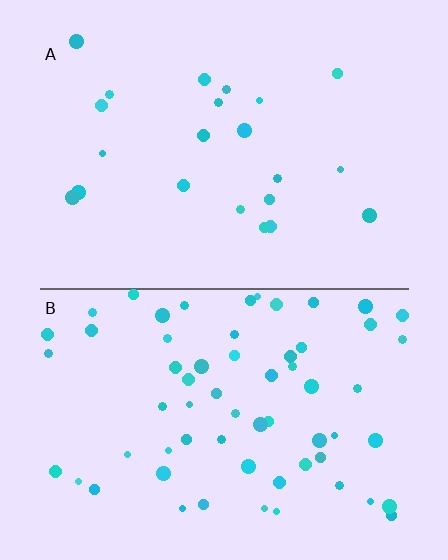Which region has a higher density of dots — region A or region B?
B (the bottom).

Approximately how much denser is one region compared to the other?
Approximately 2.9× — region B over region A.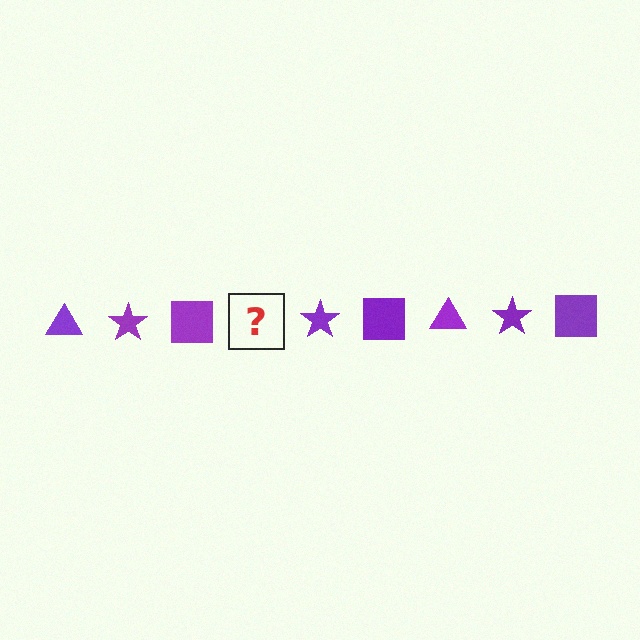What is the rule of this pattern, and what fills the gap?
The rule is that the pattern cycles through triangle, star, square shapes in purple. The gap should be filled with a purple triangle.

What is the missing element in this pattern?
The missing element is a purple triangle.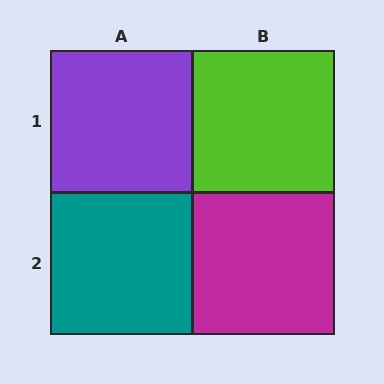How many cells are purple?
1 cell is purple.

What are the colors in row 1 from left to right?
Purple, lime.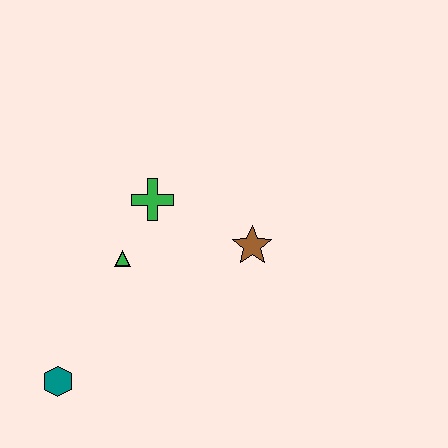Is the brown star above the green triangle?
Yes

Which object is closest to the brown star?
The green cross is closest to the brown star.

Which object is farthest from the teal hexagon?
The brown star is farthest from the teal hexagon.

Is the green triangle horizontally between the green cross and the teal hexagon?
Yes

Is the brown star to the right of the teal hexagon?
Yes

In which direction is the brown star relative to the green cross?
The brown star is to the right of the green cross.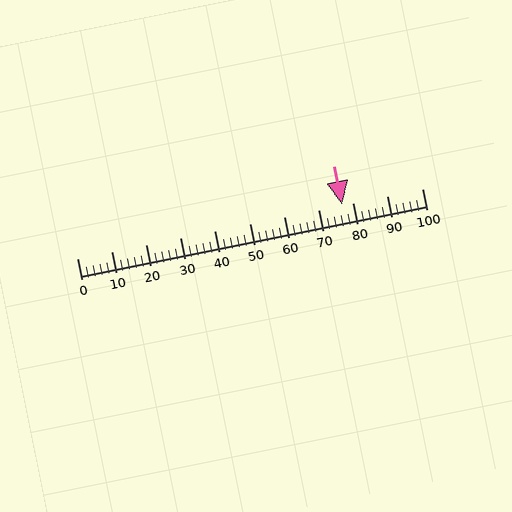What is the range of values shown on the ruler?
The ruler shows values from 0 to 100.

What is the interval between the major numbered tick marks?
The major tick marks are spaced 10 units apart.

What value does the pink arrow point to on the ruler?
The pink arrow points to approximately 77.